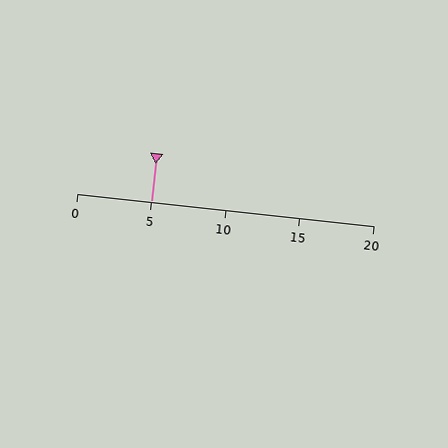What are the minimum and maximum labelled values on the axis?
The axis runs from 0 to 20.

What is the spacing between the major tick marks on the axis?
The major ticks are spaced 5 apart.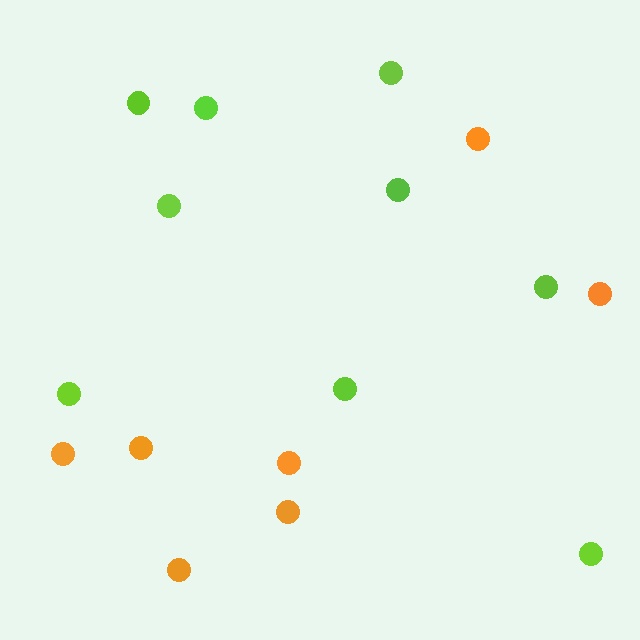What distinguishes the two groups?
There are 2 groups: one group of orange circles (7) and one group of lime circles (9).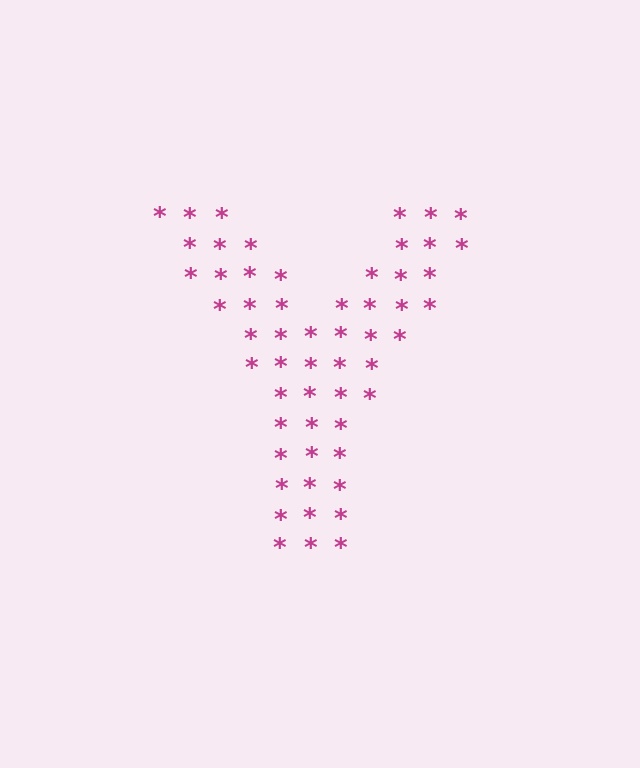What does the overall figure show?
The overall figure shows the letter Y.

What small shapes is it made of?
It is made of small asterisks.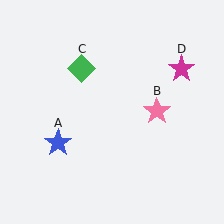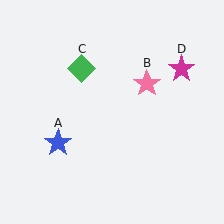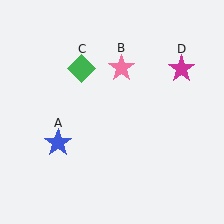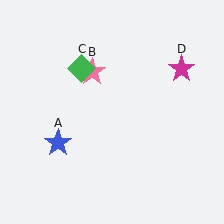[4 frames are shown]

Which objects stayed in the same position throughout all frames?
Blue star (object A) and green diamond (object C) and magenta star (object D) remained stationary.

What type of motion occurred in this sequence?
The pink star (object B) rotated counterclockwise around the center of the scene.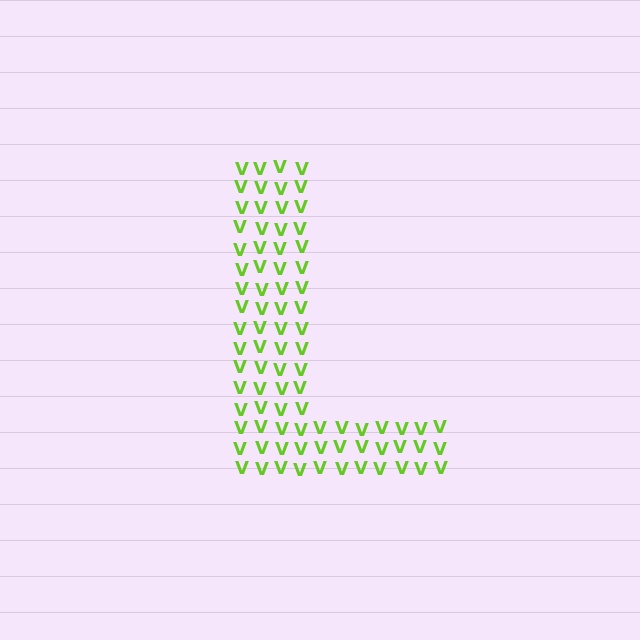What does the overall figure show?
The overall figure shows the letter L.